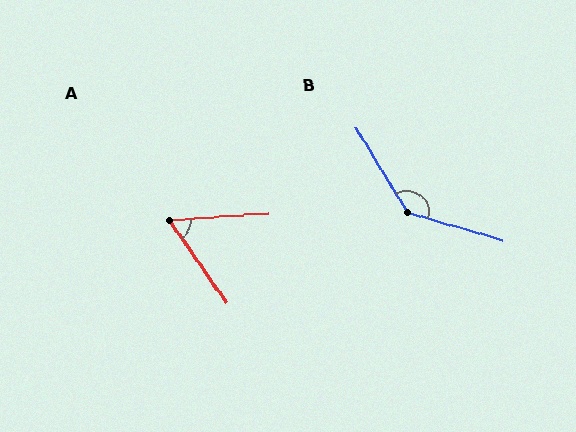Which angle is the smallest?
A, at approximately 59 degrees.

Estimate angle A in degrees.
Approximately 59 degrees.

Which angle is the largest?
B, at approximately 138 degrees.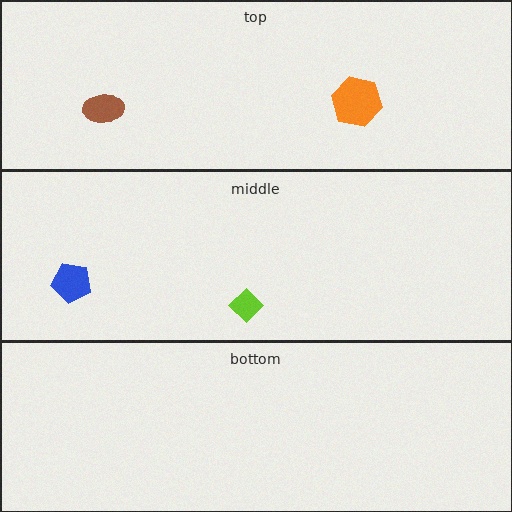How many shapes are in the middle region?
2.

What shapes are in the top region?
The orange hexagon, the brown ellipse.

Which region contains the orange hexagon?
The top region.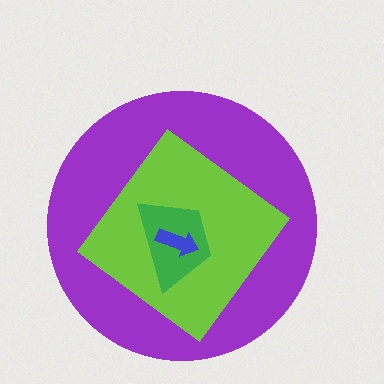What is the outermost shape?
The purple circle.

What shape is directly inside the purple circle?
The lime diamond.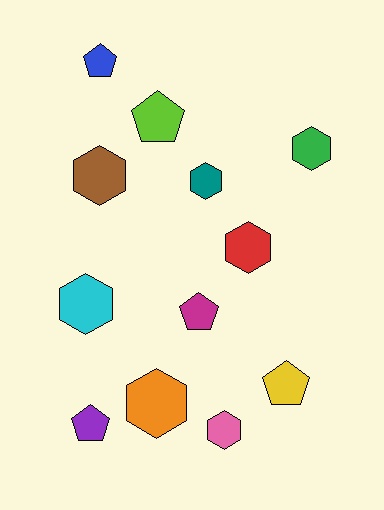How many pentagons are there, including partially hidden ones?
There are 5 pentagons.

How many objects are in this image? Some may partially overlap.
There are 12 objects.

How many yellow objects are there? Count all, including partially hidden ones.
There is 1 yellow object.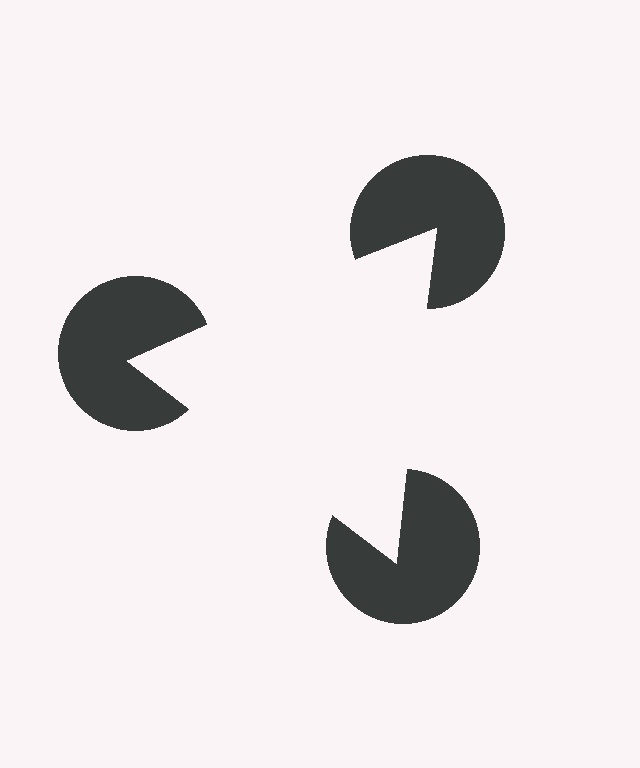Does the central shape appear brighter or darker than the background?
It typically appears slightly brighter than the background, even though no actual brightness change is drawn.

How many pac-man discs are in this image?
There are 3 — one at each vertex of the illusory triangle.